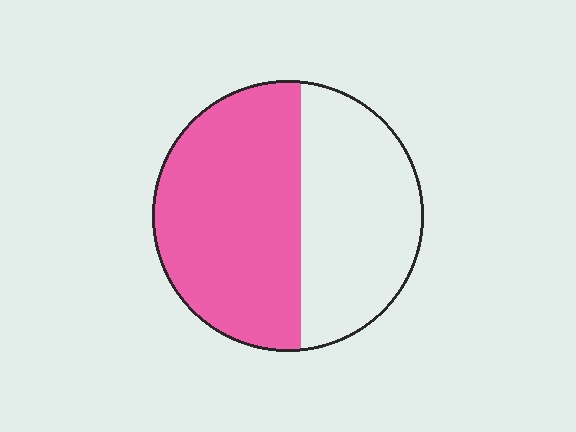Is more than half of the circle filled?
Yes.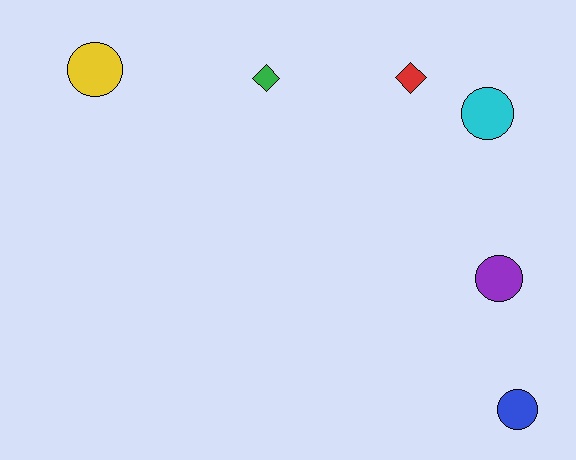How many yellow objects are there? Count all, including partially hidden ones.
There is 1 yellow object.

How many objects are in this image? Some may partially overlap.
There are 6 objects.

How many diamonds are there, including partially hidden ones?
There are 2 diamonds.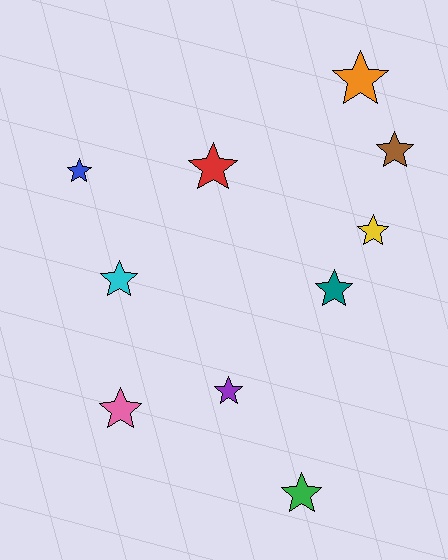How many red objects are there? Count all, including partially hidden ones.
There is 1 red object.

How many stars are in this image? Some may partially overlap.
There are 10 stars.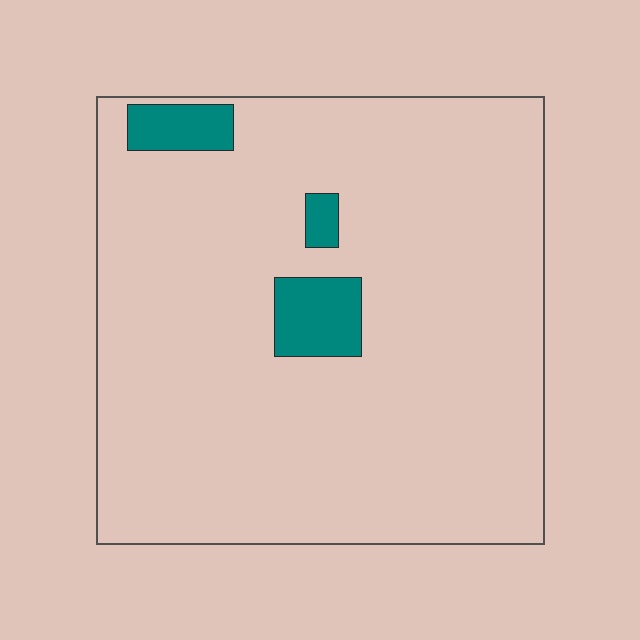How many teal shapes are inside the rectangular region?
3.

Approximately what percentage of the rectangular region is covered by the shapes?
Approximately 5%.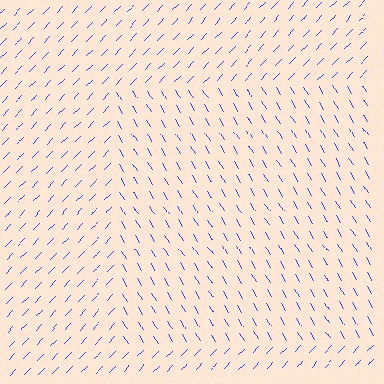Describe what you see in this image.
The image is filled with small blue line segments. A rectangle region in the image has lines oriented differently from the surrounding lines, creating a visible texture boundary.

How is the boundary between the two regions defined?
The boundary is defined purely by a change in line orientation (approximately 76 degrees difference). All lines are the same color and thickness.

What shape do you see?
I see a rectangle.